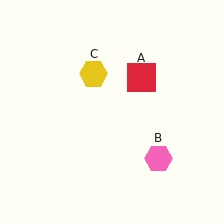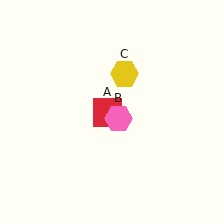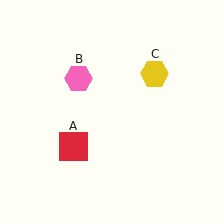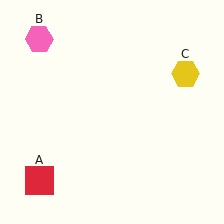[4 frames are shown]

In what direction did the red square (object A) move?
The red square (object A) moved down and to the left.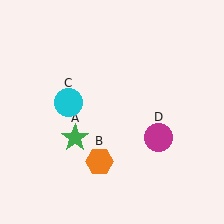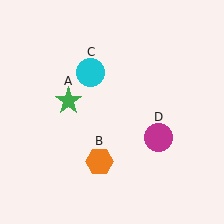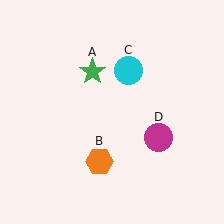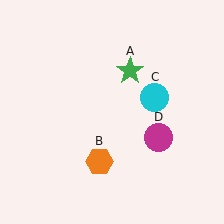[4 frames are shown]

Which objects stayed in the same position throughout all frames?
Orange hexagon (object B) and magenta circle (object D) remained stationary.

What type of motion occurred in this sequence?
The green star (object A), cyan circle (object C) rotated clockwise around the center of the scene.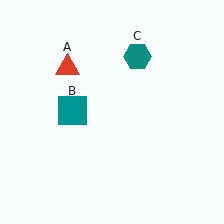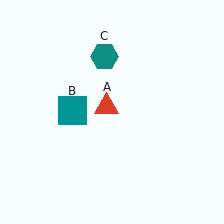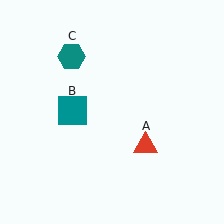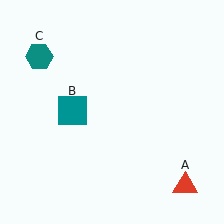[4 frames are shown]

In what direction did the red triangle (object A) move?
The red triangle (object A) moved down and to the right.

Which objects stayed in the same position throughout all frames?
Teal square (object B) remained stationary.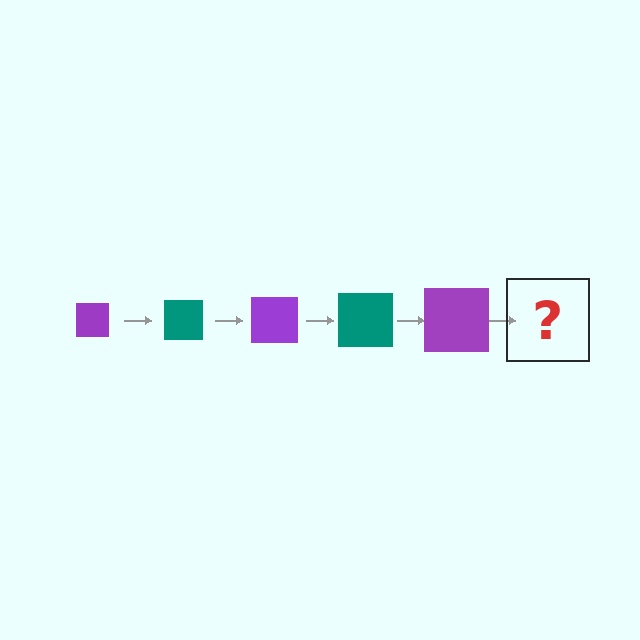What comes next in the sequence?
The next element should be a teal square, larger than the previous one.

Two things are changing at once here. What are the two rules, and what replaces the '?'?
The two rules are that the square grows larger each step and the color cycles through purple and teal. The '?' should be a teal square, larger than the previous one.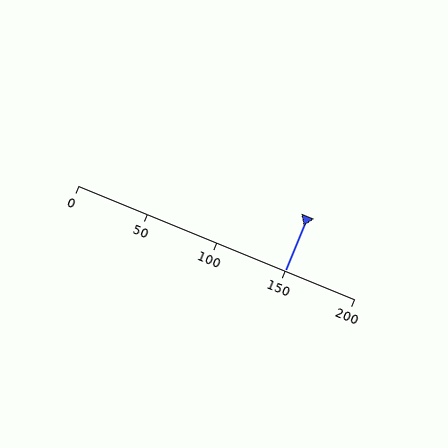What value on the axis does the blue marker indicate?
The marker indicates approximately 150.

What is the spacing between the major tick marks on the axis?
The major ticks are spaced 50 apart.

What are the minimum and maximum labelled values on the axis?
The axis runs from 0 to 200.